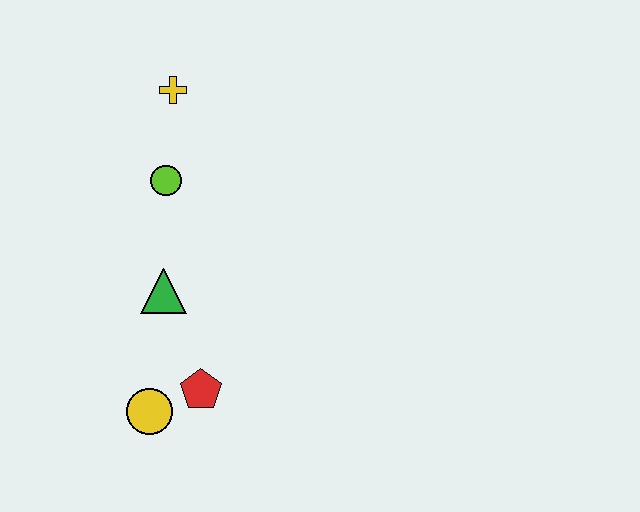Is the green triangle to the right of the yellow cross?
No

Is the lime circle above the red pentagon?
Yes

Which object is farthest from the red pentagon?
The yellow cross is farthest from the red pentagon.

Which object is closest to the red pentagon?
The yellow circle is closest to the red pentagon.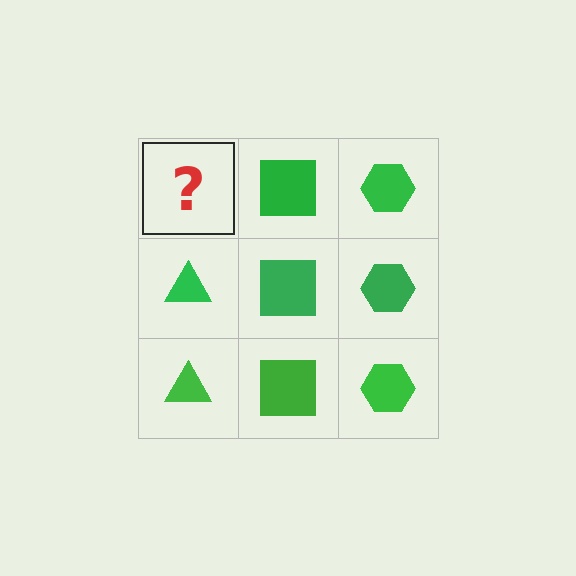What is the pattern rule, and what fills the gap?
The rule is that each column has a consistent shape. The gap should be filled with a green triangle.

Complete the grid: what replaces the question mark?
The question mark should be replaced with a green triangle.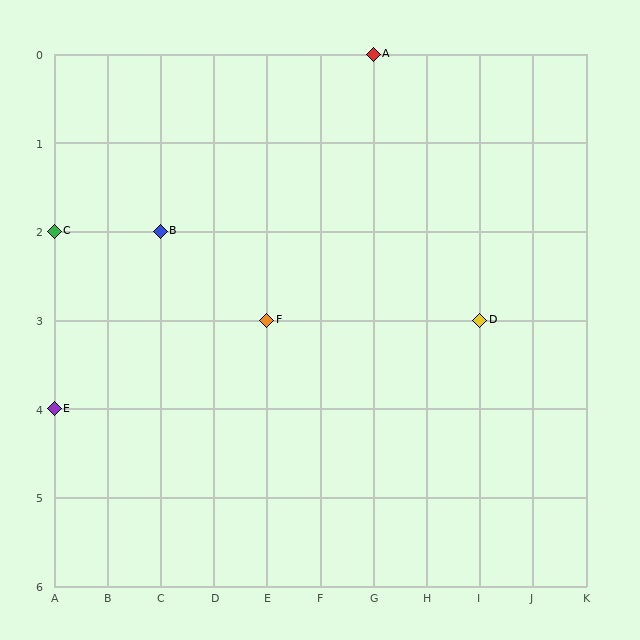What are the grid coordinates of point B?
Point B is at grid coordinates (C, 2).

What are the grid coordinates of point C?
Point C is at grid coordinates (A, 2).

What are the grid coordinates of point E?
Point E is at grid coordinates (A, 4).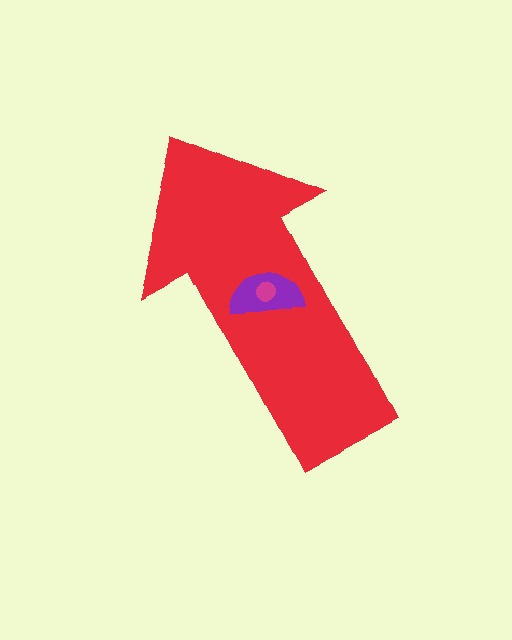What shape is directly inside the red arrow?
The purple semicircle.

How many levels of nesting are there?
3.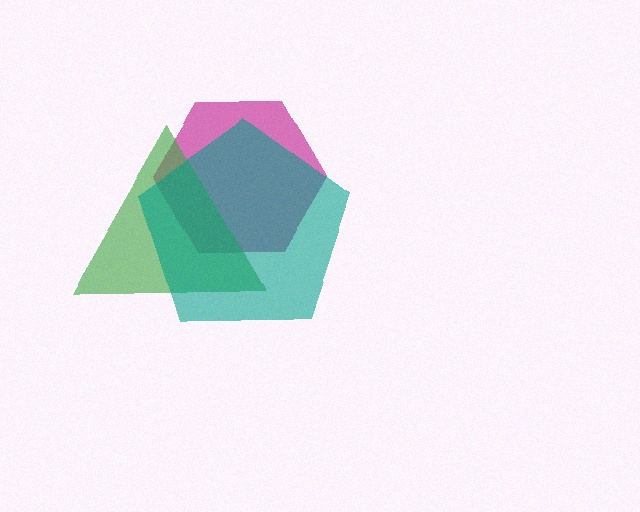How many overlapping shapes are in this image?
There are 3 overlapping shapes in the image.